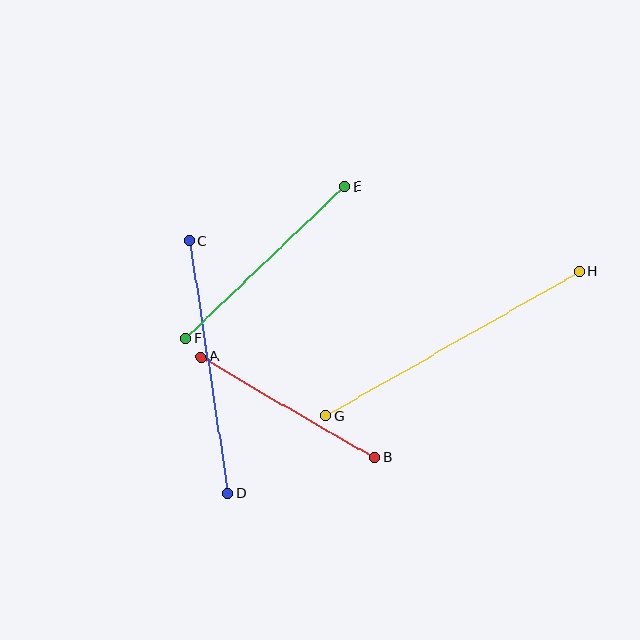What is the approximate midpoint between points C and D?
The midpoint is at approximately (208, 367) pixels.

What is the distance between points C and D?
The distance is approximately 256 pixels.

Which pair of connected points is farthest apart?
Points G and H are farthest apart.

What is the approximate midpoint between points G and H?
The midpoint is at approximately (453, 344) pixels.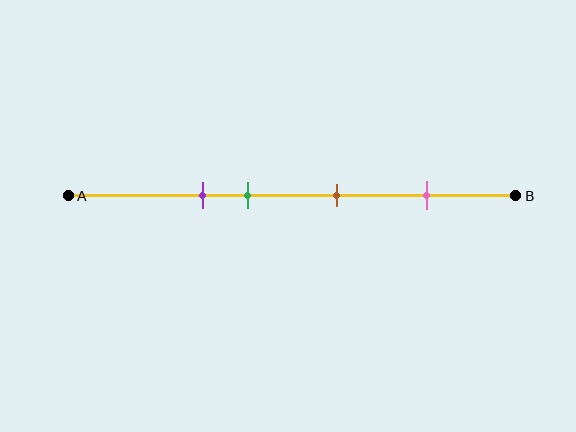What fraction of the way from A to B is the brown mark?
The brown mark is approximately 60% (0.6) of the way from A to B.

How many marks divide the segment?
There are 4 marks dividing the segment.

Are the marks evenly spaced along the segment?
No, the marks are not evenly spaced.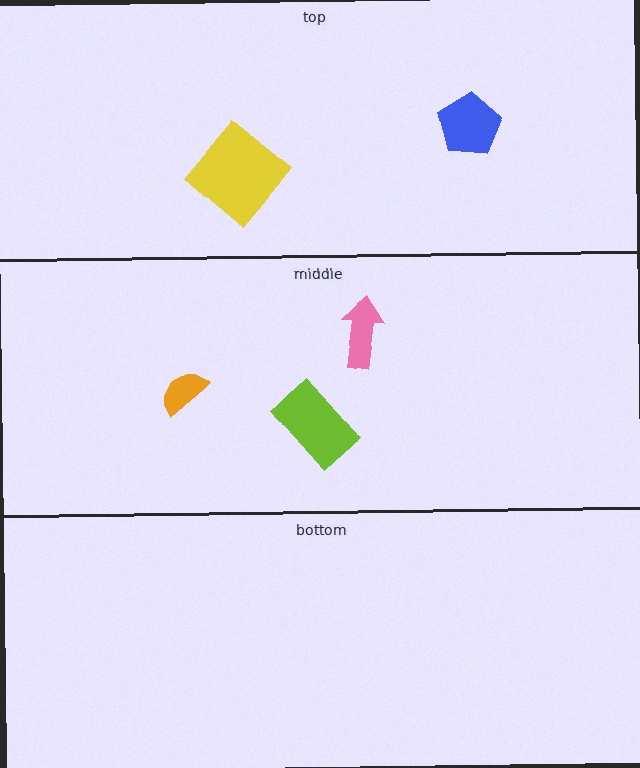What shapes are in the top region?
The yellow diamond, the blue pentagon.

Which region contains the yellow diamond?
The top region.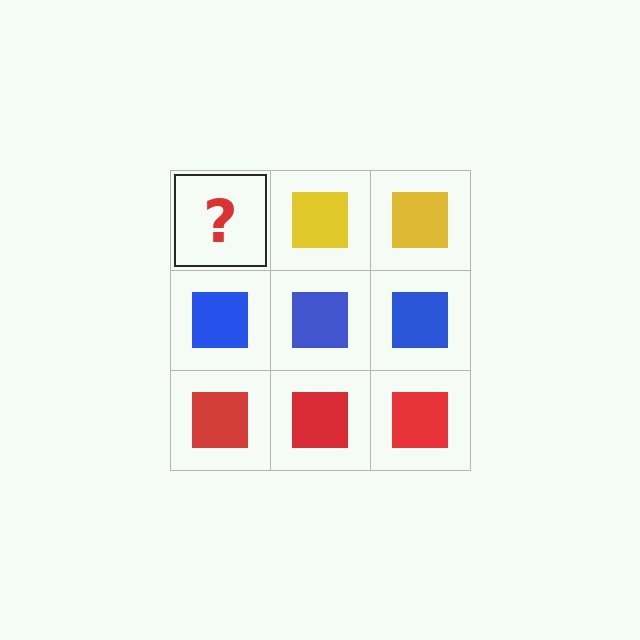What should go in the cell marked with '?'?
The missing cell should contain a yellow square.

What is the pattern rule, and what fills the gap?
The rule is that each row has a consistent color. The gap should be filled with a yellow square.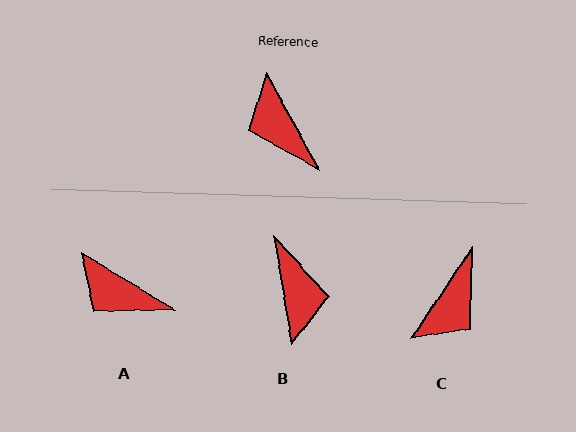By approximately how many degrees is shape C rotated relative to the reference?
Approximately 117 degrees counter-clockwise.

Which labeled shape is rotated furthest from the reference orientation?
B, about 161 degrees away.